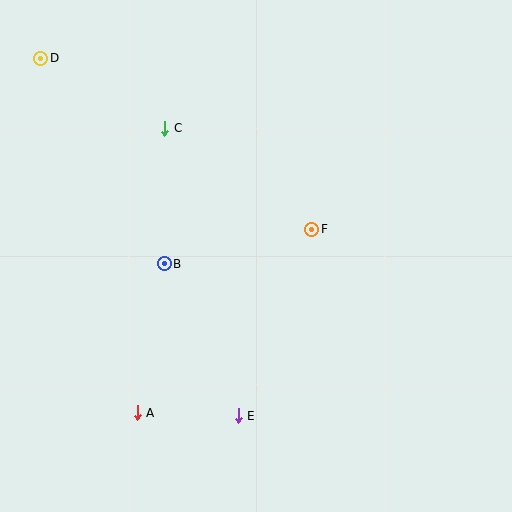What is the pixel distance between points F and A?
The distance between F and A is 253 pixels.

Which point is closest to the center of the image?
Point F at (312, 229) is closest to the center.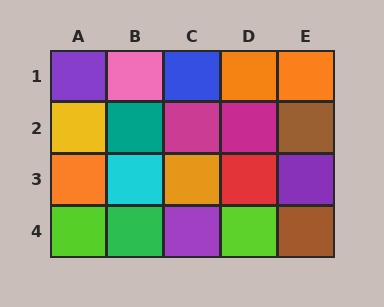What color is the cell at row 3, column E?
Purple.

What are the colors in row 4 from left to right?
Lime, green, purple, lime, brown.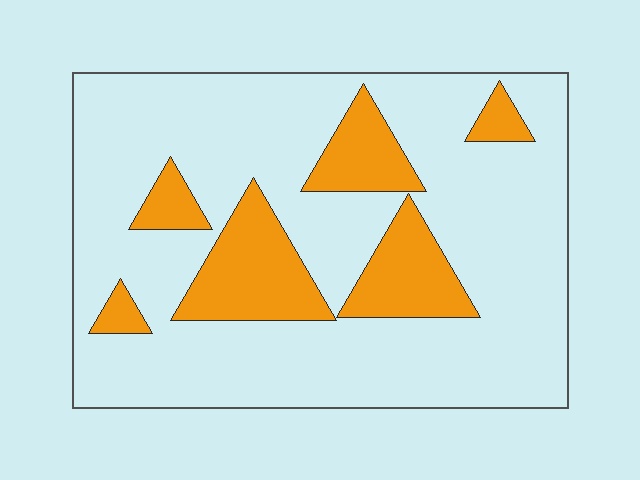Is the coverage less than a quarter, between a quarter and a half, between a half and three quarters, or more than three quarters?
Less than a quarter.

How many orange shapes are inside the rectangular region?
6.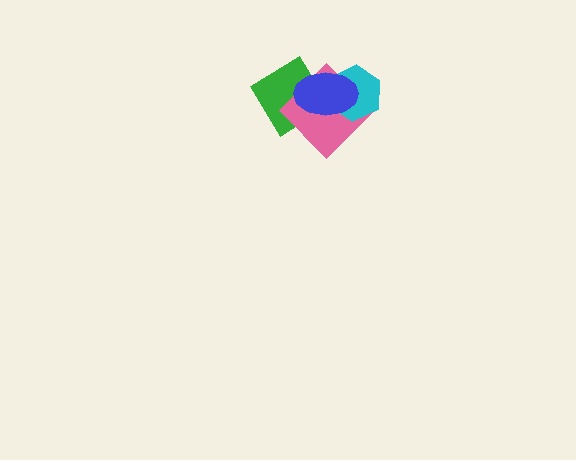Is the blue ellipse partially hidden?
No, no other shape covers it.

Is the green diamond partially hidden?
Yes, it is partially covered by another shape.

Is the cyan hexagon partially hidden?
Yes, it is partially covered by another shape.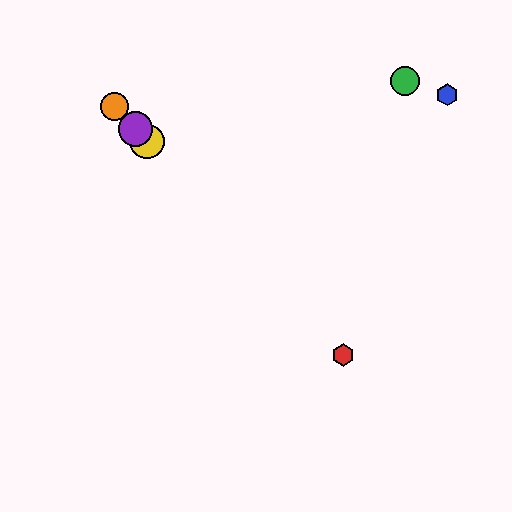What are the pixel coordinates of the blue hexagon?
The blue hexagon is at (447, 95).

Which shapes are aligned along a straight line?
The red hexagon, the yellow circle, the purple circle, the orange circle are aligned along a straight line.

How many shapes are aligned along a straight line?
4 shapes (the red hexagon, the yellow circle, the purple circle, the orange circle) are aligned along a straight line.